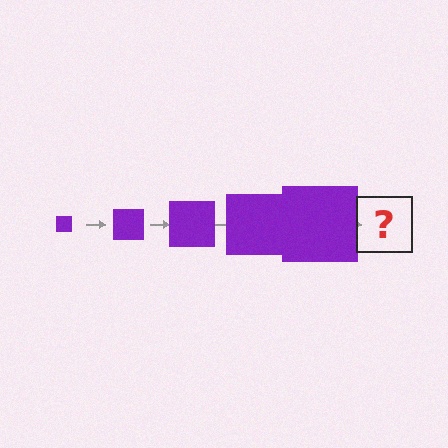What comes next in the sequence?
The next element should be a purple square, larger than the previous one.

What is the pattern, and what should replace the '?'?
The pattern is that the square gets progressively larger each step. The '?' should be a purple square, larger than the previous one.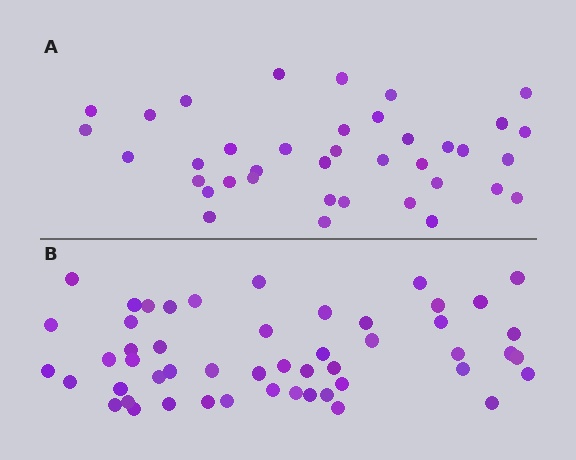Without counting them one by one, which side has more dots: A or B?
Region B (the bottom region) has more dots.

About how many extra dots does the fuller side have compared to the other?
Region B has approximately 15 more dots than region A.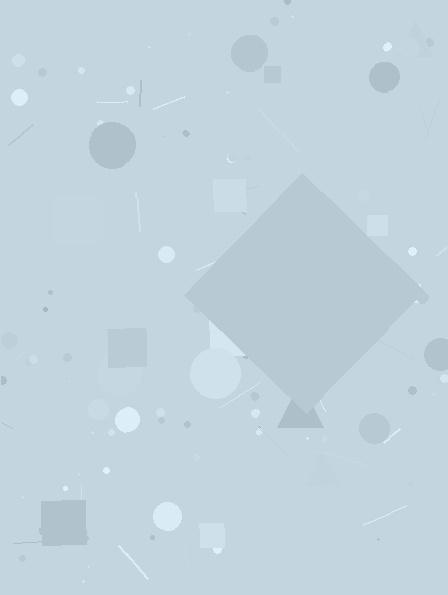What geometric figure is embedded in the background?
A diamond is embedded in the background.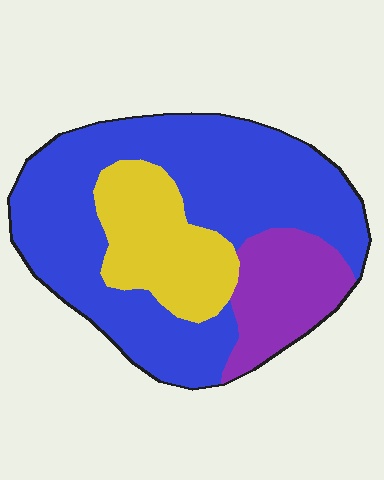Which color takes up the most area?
Blue, at roughly 60%.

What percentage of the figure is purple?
Purple takes up about one sixth (1/6) of the figure.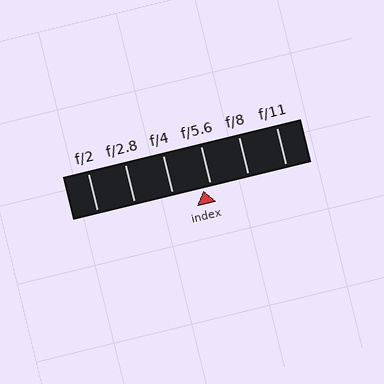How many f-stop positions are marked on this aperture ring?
There are 6 f-stop positions marked.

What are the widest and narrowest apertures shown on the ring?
The widest aperture shown is f/2 and the narrowest is f/11.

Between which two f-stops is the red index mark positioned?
The index mark is between f/4 and f/5.6.